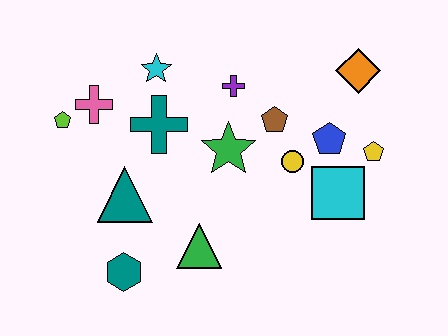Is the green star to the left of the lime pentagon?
No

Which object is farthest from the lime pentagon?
The yellow pentagon is farthest from the lime pentagon.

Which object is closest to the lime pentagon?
The pink cross is closest to the lime pentagon.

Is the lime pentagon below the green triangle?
No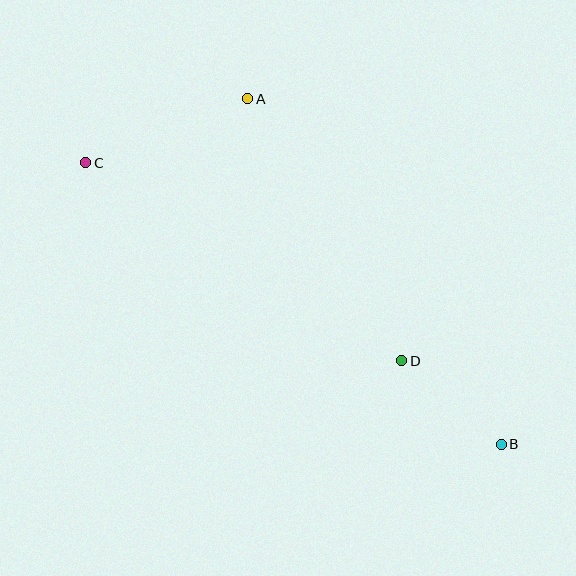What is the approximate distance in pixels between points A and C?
The distance between A and C is approximately 174 pixels.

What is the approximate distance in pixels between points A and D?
The distance between A and D is approximately 304 pixels.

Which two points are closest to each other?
Points B and D are closest to each other.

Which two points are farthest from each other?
Points B and C are farthest from each other.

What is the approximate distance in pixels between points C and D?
The distance between C and D is approximately 373 pixels.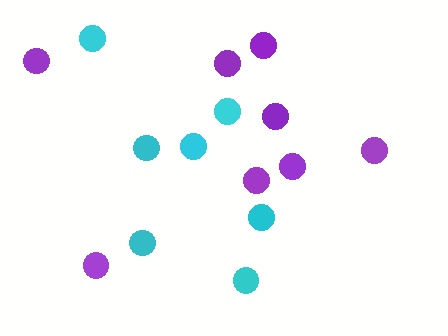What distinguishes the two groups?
There are 2 groups: one group of cyan circles (7) and one group of purple circles (8).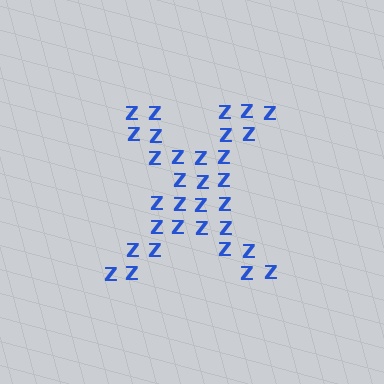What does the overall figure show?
The overall figure shows the letter X.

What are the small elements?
The small elements are letter Z's.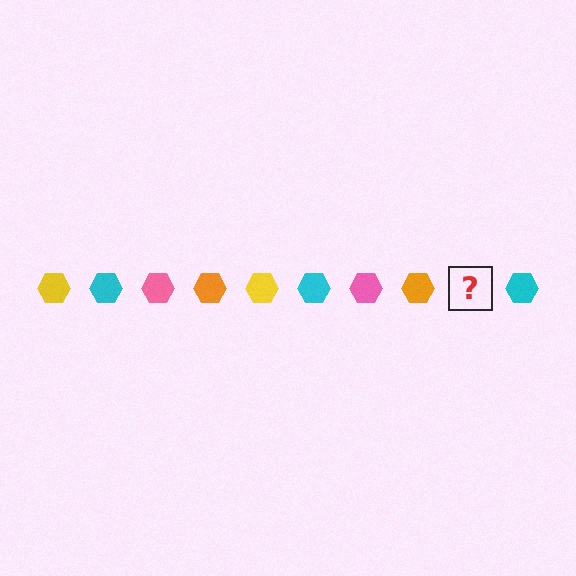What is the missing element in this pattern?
The missing element is a yellow hexagon.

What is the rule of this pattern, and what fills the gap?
The rule is that the pattern cycles through yellow, cyan, pink, orange hexagons. The gap should be filled with a yellow hexagon.